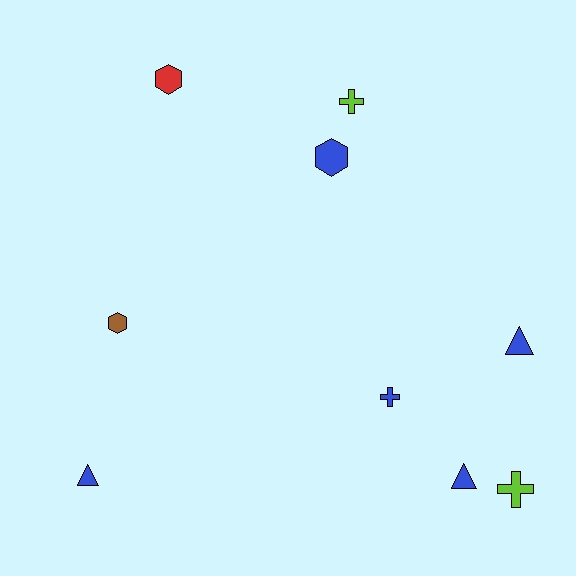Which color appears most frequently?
Blue, with 5 objects.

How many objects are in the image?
There are 9 objects.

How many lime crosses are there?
There are 2 lime crosses.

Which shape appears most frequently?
Hexagon, with 3 objects.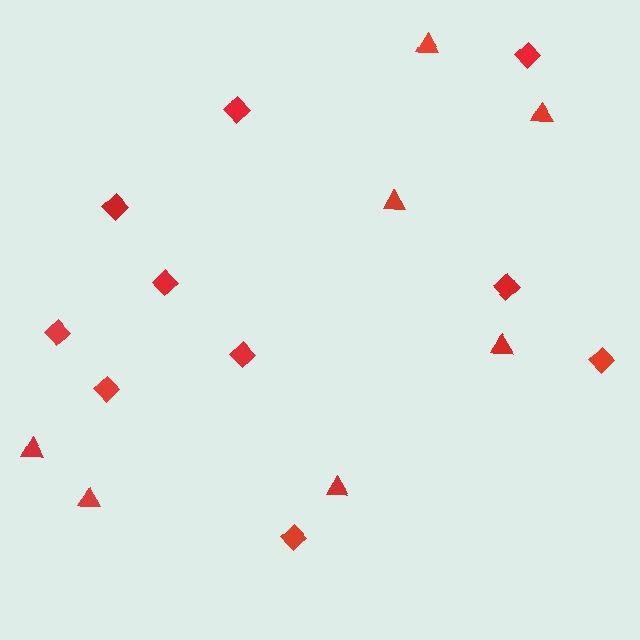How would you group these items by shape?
There are 2 groups: one group of triangles (7) and one group of diamonds (10).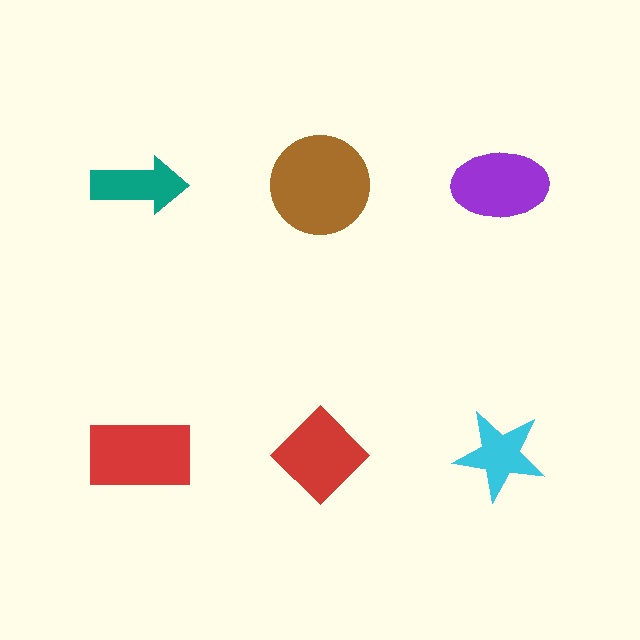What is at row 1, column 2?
A brown circle.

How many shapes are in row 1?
3 shapes.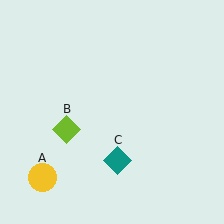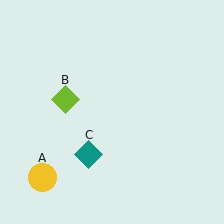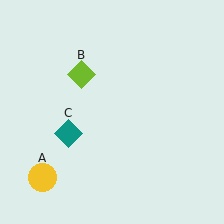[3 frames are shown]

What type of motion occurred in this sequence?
The lime diamond (object B), teal diamond (object C) rotated clockwise around the center of the scene.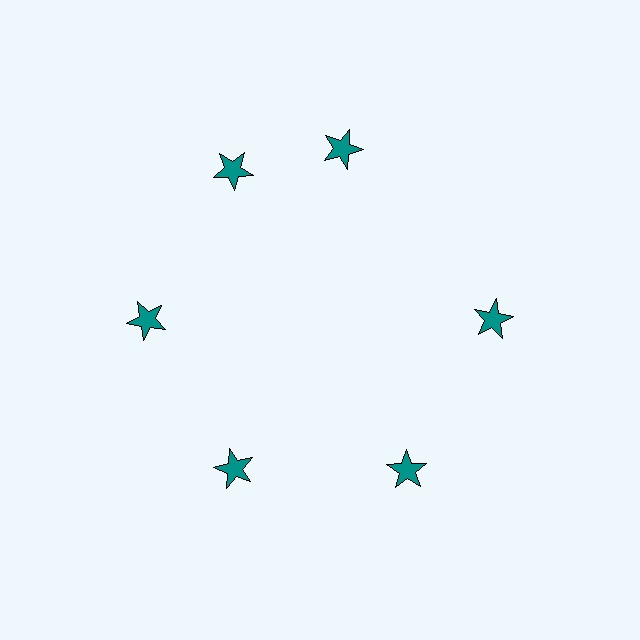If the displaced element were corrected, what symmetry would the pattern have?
It would have 6-fold rotational symmetry — the pattern would map onto itself every 60 degrees.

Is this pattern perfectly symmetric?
No. The 6 teal stars are arranged in a ring, but one element near the 1 o'clock position is rotated out of alignment along the ring, breaking the 6-fold rotational symmetry.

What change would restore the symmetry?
The symmetry would be restored by rotating it back into even spacing with its neighbors so that all 6 stars sit at equal angles and equal distance from the center.